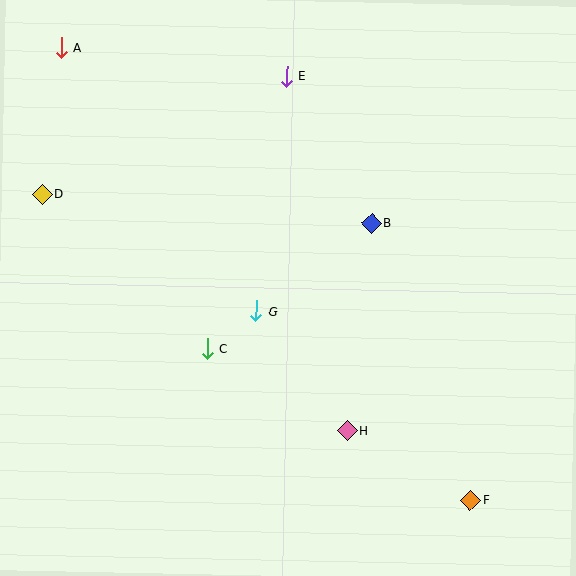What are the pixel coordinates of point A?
Point A is at (61, 48).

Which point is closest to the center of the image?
Point G at (256, 311) is closest to the center.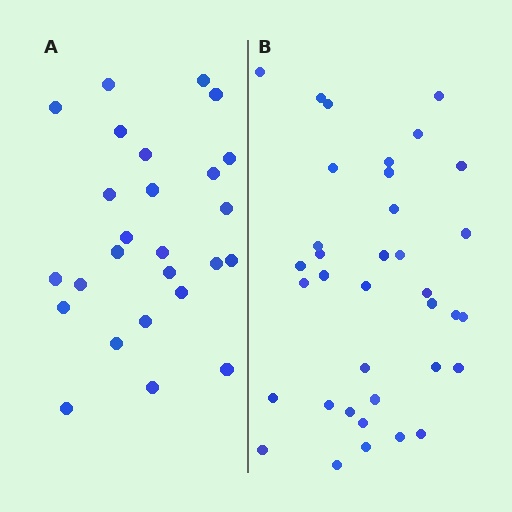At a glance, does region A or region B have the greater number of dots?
Region B (the right region) has more dots.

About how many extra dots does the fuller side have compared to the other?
Region B has roughly 10 or so more dots than region A.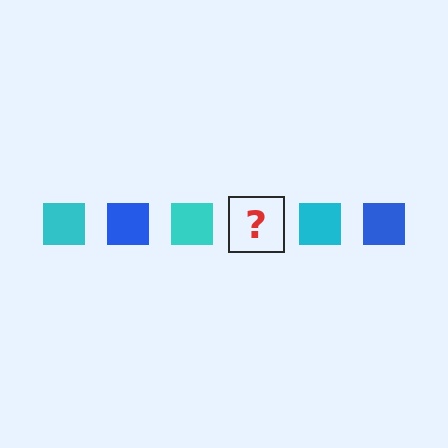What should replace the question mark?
The question mark should be replaced with a blue square.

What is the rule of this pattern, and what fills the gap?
The rule is that the pattern cycles through cyan, blue squares. The gap should be filled with a blue square.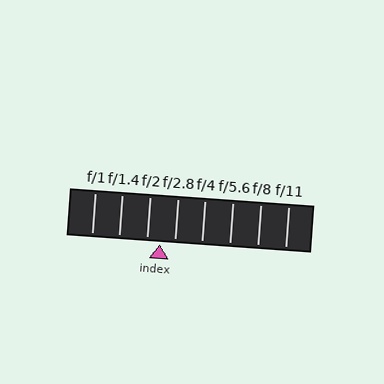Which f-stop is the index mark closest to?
The index mark is closest to f/2.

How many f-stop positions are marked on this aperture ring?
There are 8 f-stop positions marked.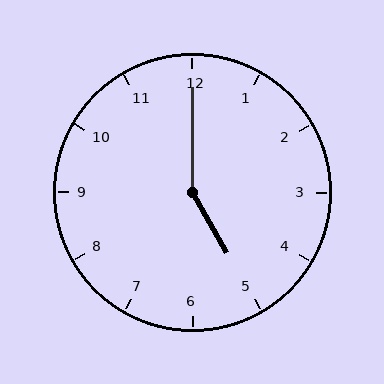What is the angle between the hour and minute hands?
Approximately 150 degrees.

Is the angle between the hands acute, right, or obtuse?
It is obtuse.